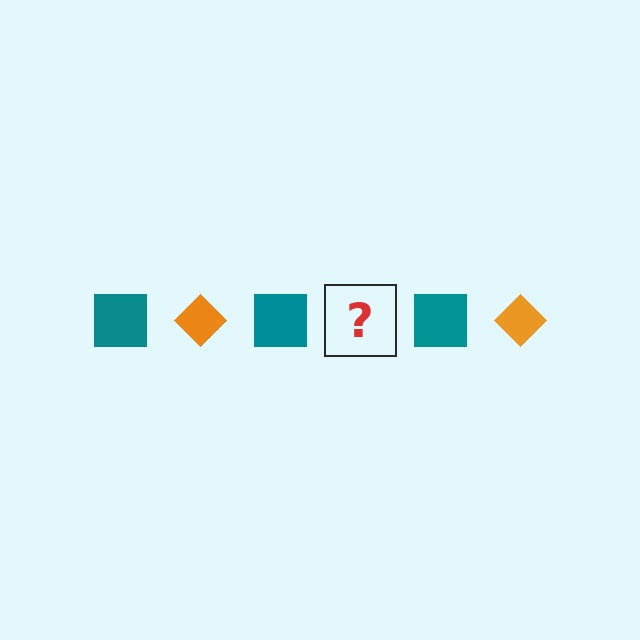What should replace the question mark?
The question mark should be replaced with an orange diamond.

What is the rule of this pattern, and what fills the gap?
The rule is that the pattern alternates between teal square and orange diamond. The gap should be filled with an orange diamond.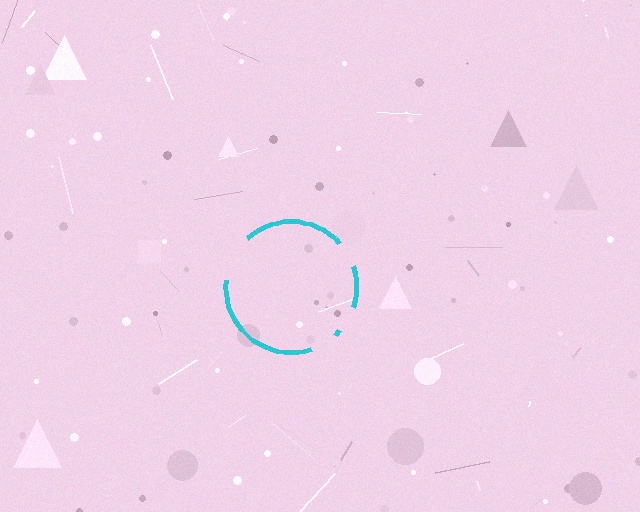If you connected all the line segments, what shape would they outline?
They would outline a circle.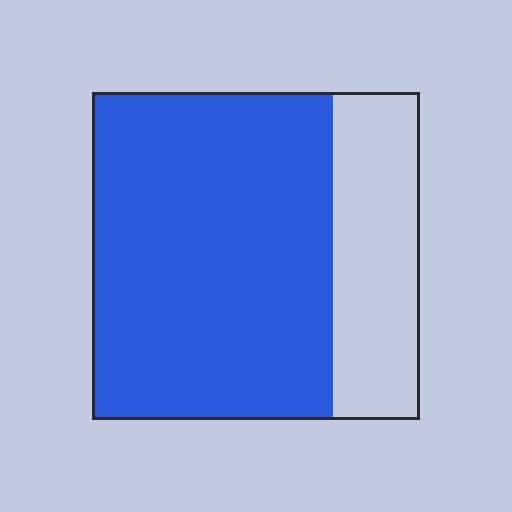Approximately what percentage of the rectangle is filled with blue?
Approximately 75%.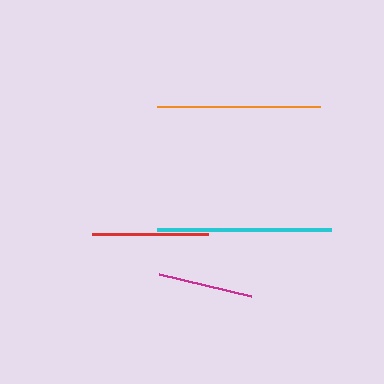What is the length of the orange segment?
The orange segment is approximately 163 pixels long.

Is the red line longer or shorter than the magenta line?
The red line is longer than the magenta line.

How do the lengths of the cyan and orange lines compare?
The cyan and orange lines are approximately the same length.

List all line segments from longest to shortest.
From longest to shortest: cyan, orange, red, magenta.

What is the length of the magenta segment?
The magenta segment is approximately 94 pixels long.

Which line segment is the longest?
The cyan line is the longest at approximately 174 pixels.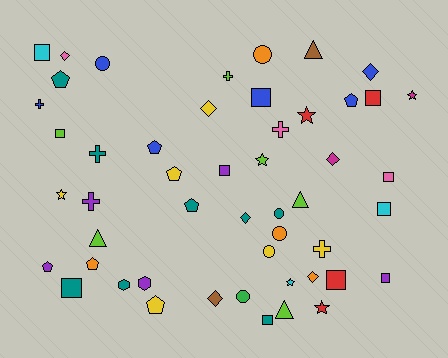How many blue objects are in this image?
There are 6 blue objects.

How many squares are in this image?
There are 11 squares.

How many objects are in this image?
There are 50 objects.